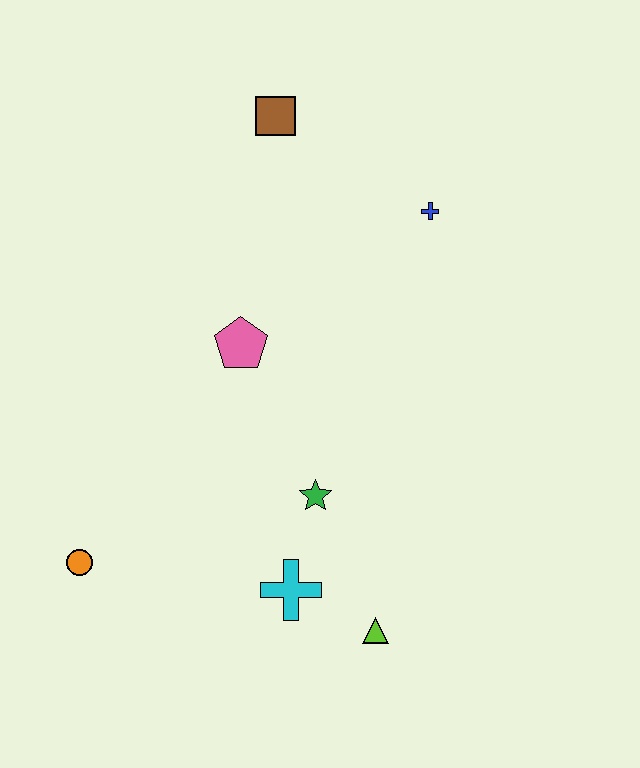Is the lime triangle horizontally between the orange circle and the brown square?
No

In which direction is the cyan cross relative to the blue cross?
The cyan cross is below the blue cross.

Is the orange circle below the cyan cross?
No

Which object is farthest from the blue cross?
The orange circle is farthest from the blue cross.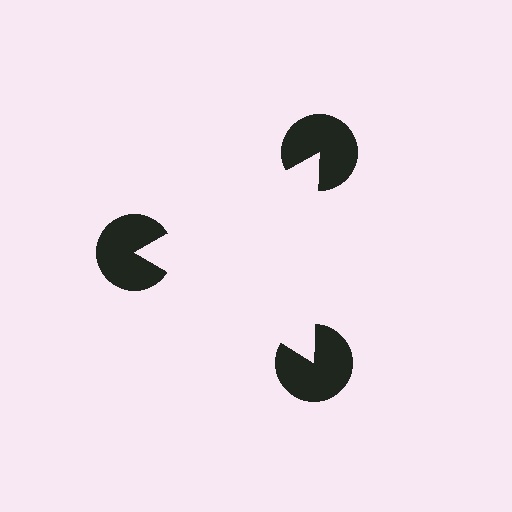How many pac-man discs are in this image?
There are 3 — one at each vertex of the illusory triangle.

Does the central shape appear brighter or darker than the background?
It typically appears slightly brighter than the background, even though no actual brightness change is drawn.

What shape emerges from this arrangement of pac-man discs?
An illusory triangle — its edges are inferred from the aligned wedge cuts in the pac-man discs, not physically drawn.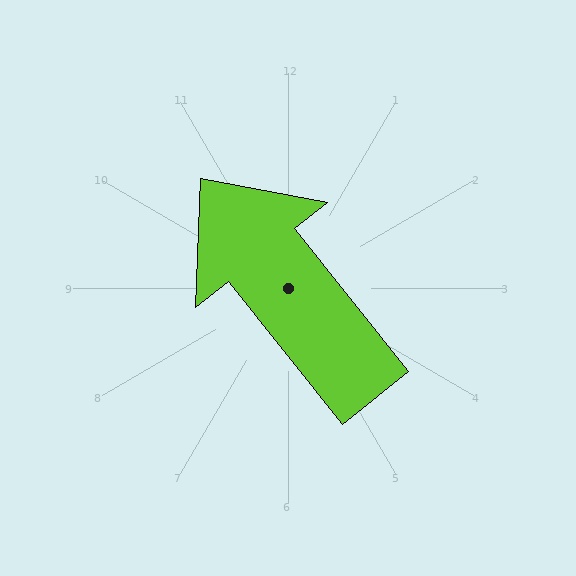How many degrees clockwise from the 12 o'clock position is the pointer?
Approximately 322 degrees.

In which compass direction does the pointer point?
Northwest.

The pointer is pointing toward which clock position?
Roughly 11 o'clock.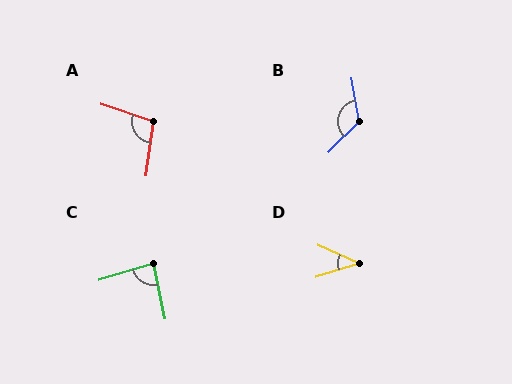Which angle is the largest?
B, at approximately 125 degrees.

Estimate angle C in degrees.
Approximately 85 degrees.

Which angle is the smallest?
D, at approximately 42 degrees.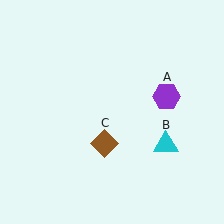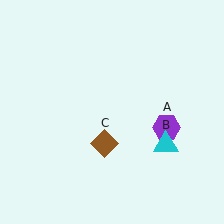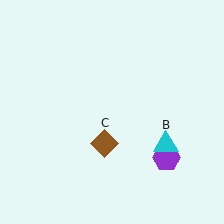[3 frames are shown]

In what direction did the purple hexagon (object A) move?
The purple hexagon (object A) moved down.